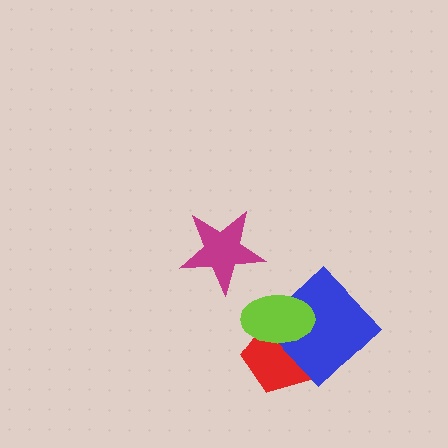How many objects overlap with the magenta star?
0 objects overlap with the magenta star.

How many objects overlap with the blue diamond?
2 objects overlap with the blue diamond.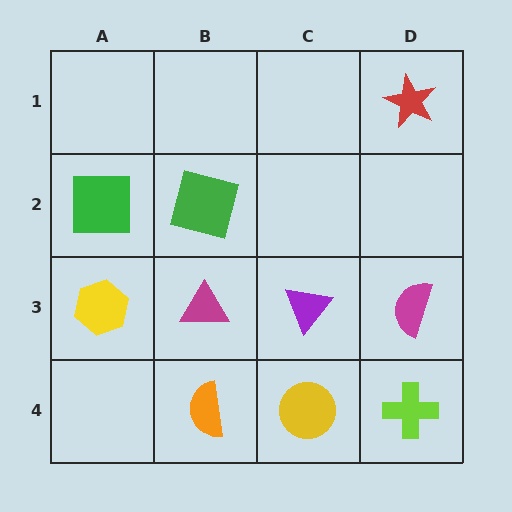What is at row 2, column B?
A green square.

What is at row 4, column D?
A lime cross.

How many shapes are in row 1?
1 shape.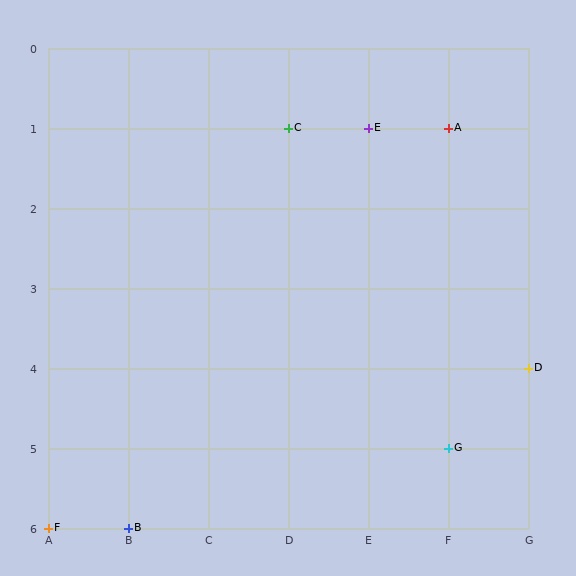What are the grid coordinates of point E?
Point E is at grid coordinates (E, 1).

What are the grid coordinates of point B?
Point B is at grid coordinates (B, 6).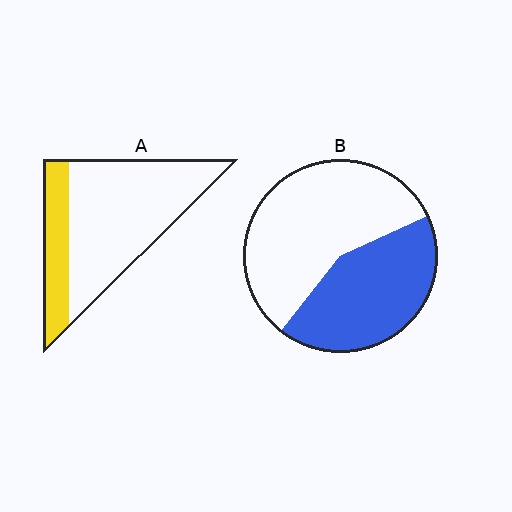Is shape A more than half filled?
No.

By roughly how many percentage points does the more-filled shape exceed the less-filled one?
By roughly 20 percentage points (B over A).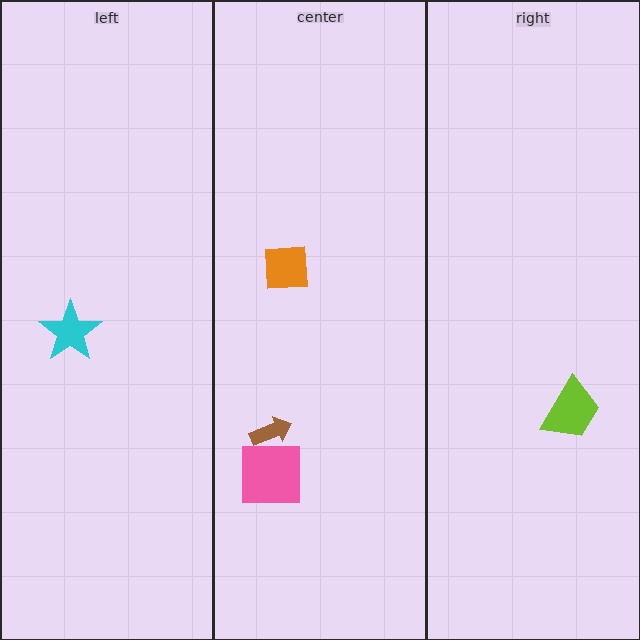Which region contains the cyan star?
The left region.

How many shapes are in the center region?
3.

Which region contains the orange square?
The center region.